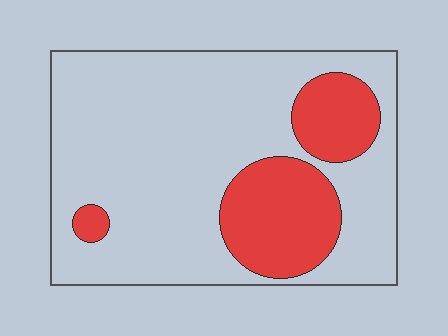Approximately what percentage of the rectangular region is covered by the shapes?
Approximately 25%.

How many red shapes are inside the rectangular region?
3.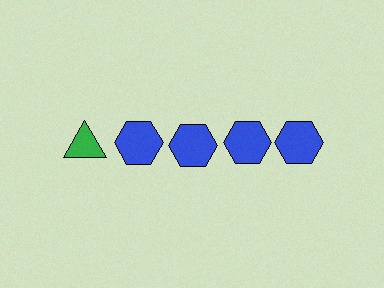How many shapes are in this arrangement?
There are 5 shapes arranged in a grid pattern.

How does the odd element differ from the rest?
It differs in both color (green instead of blue) and shape (triangle instead of hexagon).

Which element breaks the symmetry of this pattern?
The green triangle in the top row, leftmost column breaks the symmetry. All other shapes are blue hexagons.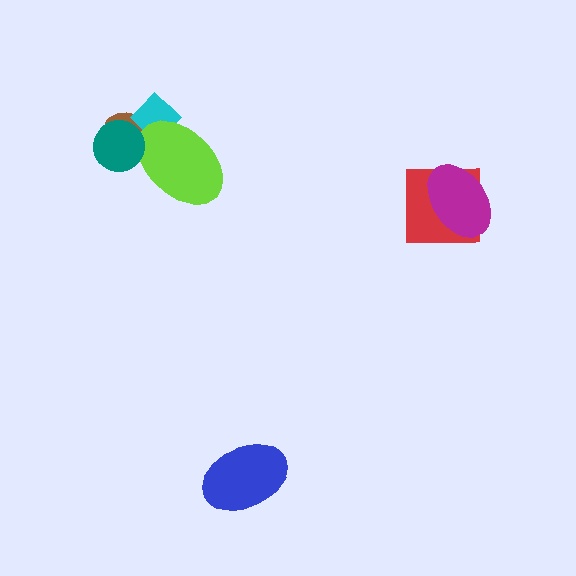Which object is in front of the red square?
The magenta ellipse is in front of the red square.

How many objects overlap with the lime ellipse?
3 objects overlap with the lime ellipse.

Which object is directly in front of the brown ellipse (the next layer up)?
The cyan diamond is directly in front of the brown ellipse.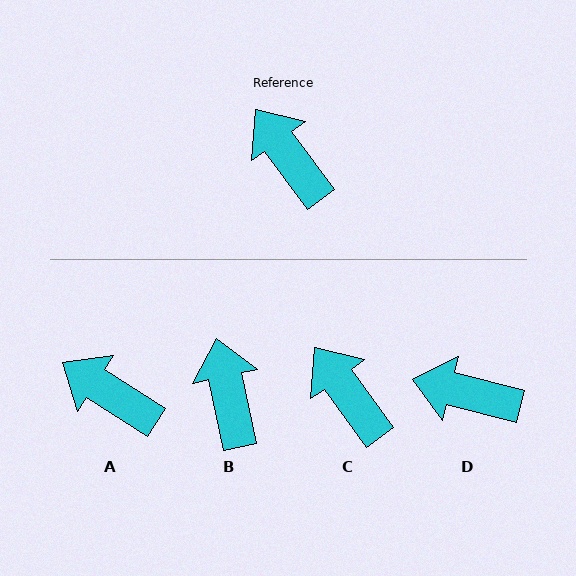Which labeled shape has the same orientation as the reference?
C.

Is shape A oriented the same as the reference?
No, it is off by about 21 degrees.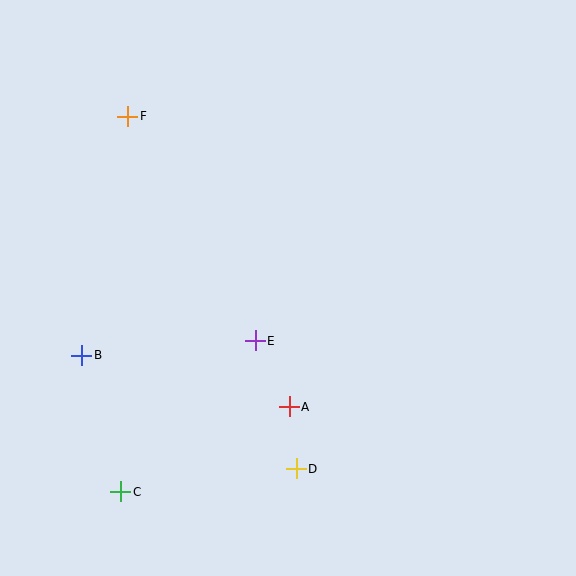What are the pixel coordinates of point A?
Point A is at (289, 407).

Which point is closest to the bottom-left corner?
Point C is closest to the bottom-left corner.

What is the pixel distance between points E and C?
The distance between E and C is 202 pixels.